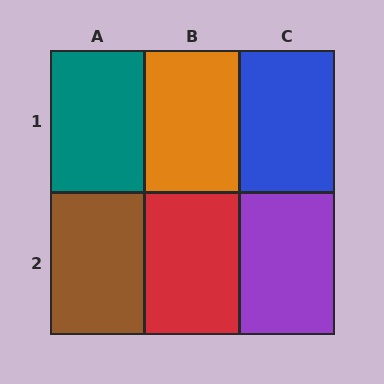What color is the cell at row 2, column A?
Brown.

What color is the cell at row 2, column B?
Red.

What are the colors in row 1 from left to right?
Teal, orange, blue.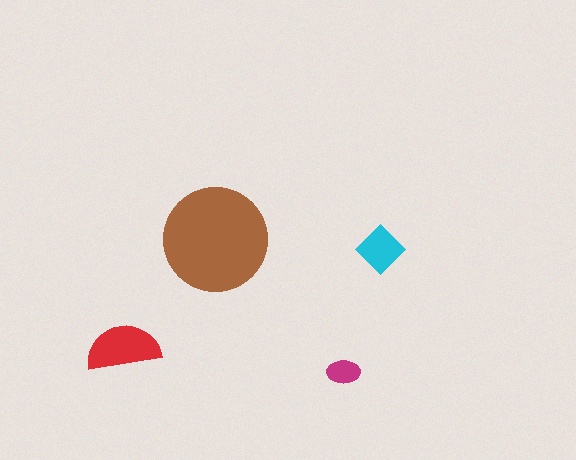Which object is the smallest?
The magenta ellipse.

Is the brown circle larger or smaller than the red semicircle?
Larger.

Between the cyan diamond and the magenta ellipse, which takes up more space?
The cyan diamond.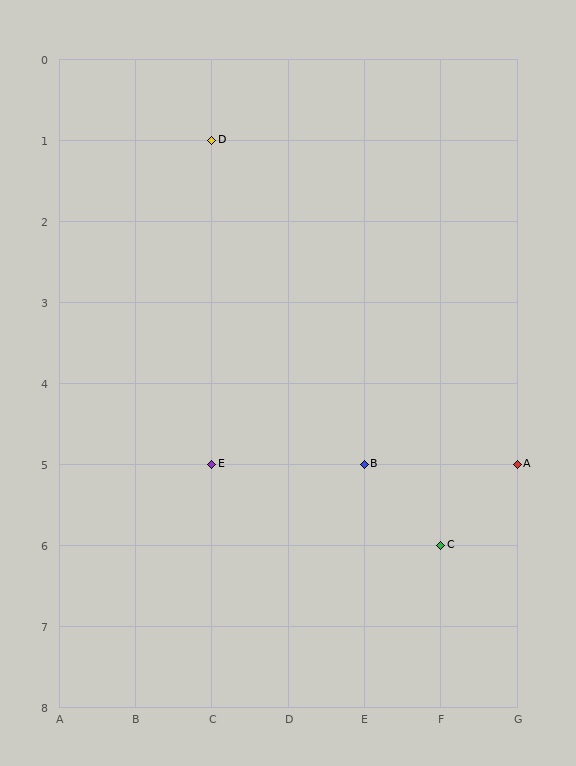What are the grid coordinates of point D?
Point D is at grid coordinates (C, 1).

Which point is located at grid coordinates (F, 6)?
Point C is at (F, 6).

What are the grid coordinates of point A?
Point A is at grid coordinates (G, 5).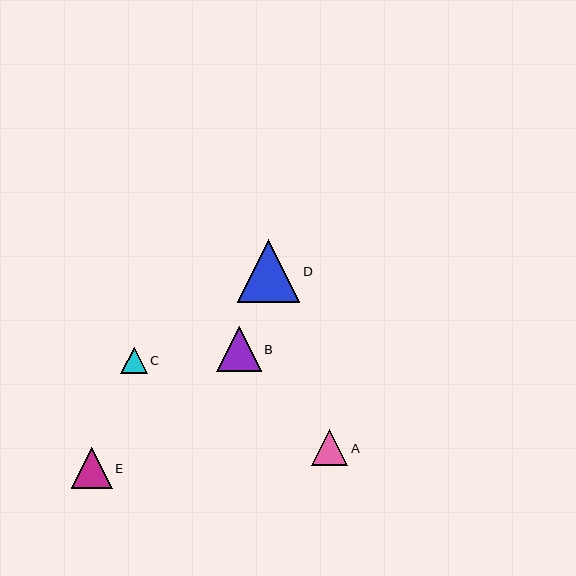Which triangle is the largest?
Triangle D is the largest with a size of approximately 62 pixels.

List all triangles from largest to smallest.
From largest to smallest: D, B, E, A, C.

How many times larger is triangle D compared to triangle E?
Triangle D is approximately 1.5 times the size of triangle E.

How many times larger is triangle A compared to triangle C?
Triangle A is approximately 1.4 times the size of triangle C.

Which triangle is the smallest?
Triangle C is the smallest with a size of approximately 27 pixels.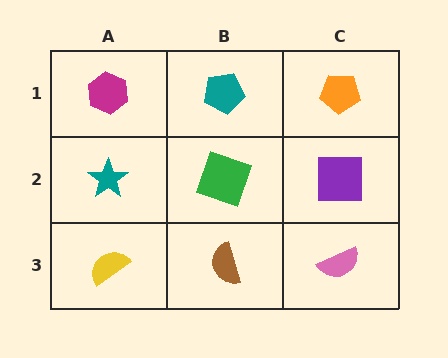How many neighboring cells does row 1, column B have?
3.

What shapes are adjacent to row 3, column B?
A green square (row 2, column B), a yellow semicircle (row 3, column A), a pink semicircle (row 3, column C).